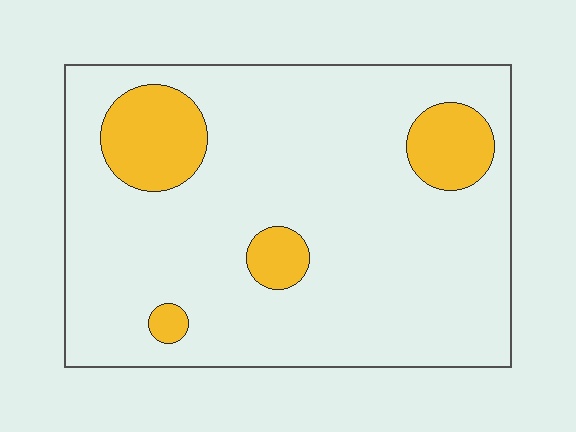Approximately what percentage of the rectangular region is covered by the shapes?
Approximately 15%.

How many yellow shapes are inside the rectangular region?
4.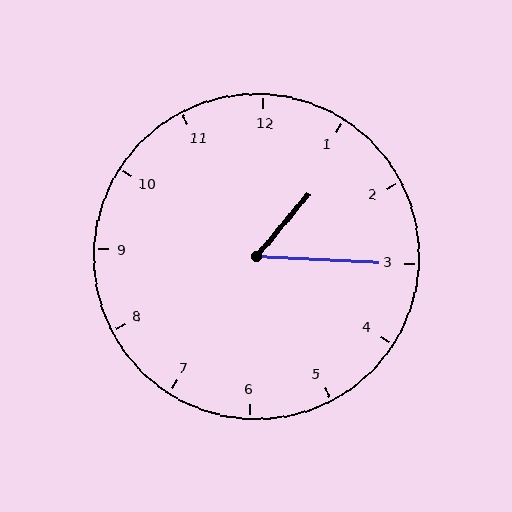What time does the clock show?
1:15.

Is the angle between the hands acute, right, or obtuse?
It is acute.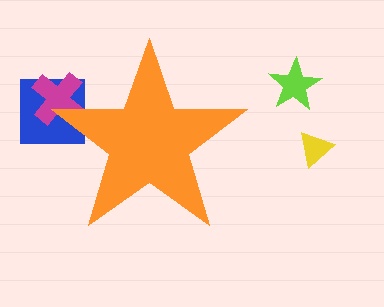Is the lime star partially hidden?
No, the lime star is fully visible.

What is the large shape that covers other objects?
An orange star.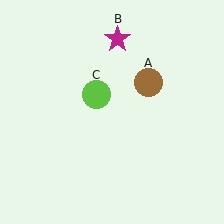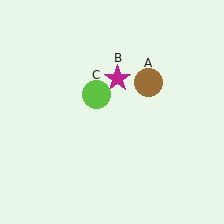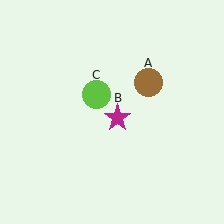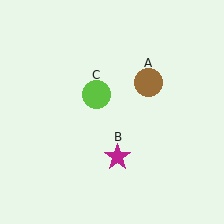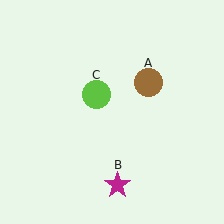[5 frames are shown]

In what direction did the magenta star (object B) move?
The magenta star (object B) moved down.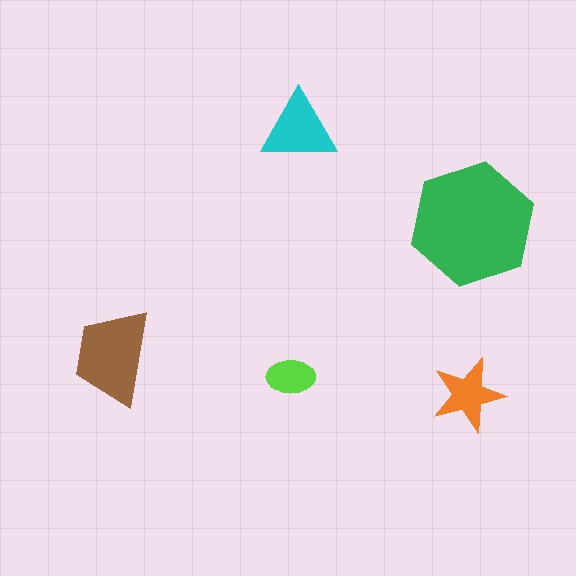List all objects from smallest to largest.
The lime ellipse, the orange star, the cyan triangle, the brown trapezoid, the green hexagon.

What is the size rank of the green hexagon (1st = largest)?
1st.